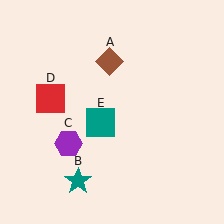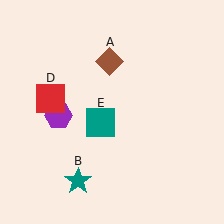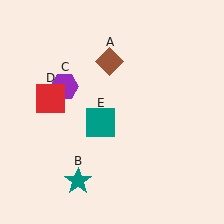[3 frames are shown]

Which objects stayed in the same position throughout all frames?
Brown diamond (object A) and teal star (object B) and red square (object D) and teal square (object E) remained stationary.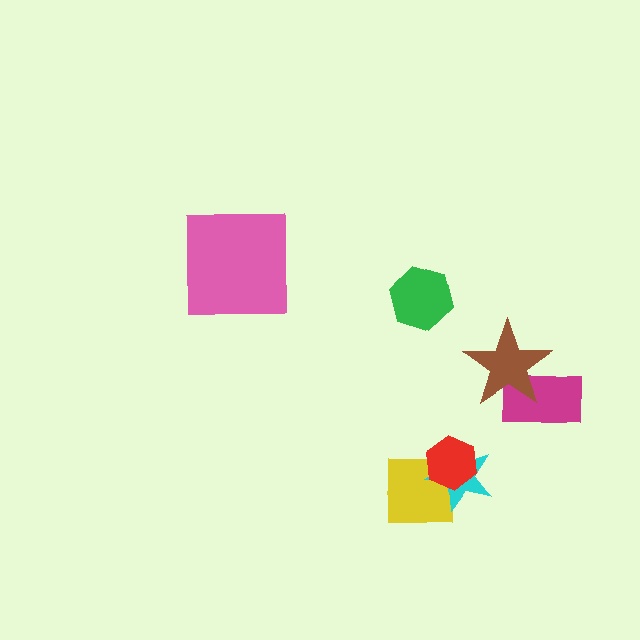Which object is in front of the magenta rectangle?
The brown star is in front of the magenta rectangle.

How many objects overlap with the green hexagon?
0 objects overlap with the green hexagon.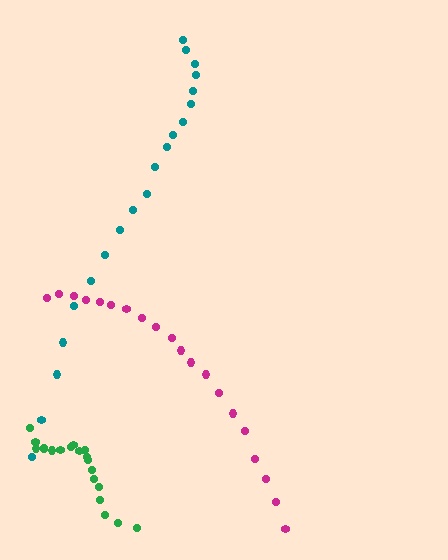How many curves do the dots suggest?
There are 3 distinct paths.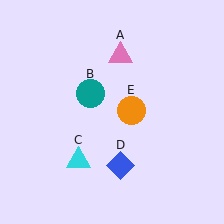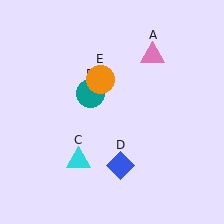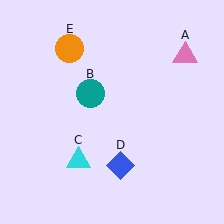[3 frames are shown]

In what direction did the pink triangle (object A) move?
The pink triangle (object A) moved right.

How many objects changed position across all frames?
2 objects changed position: pink triangle (object A), orange circle (object E).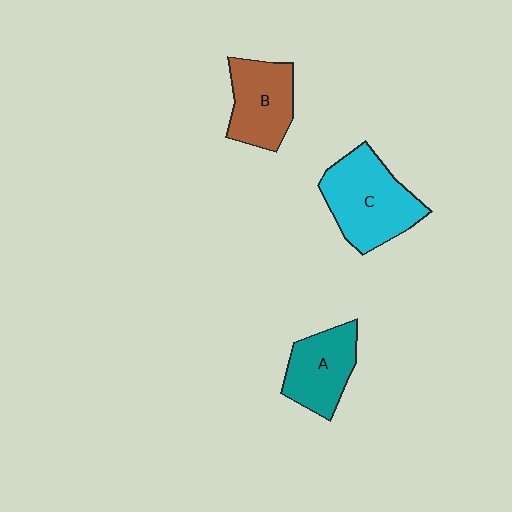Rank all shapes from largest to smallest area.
From largest to smallest: C (cyan), B (brown), A (teal).